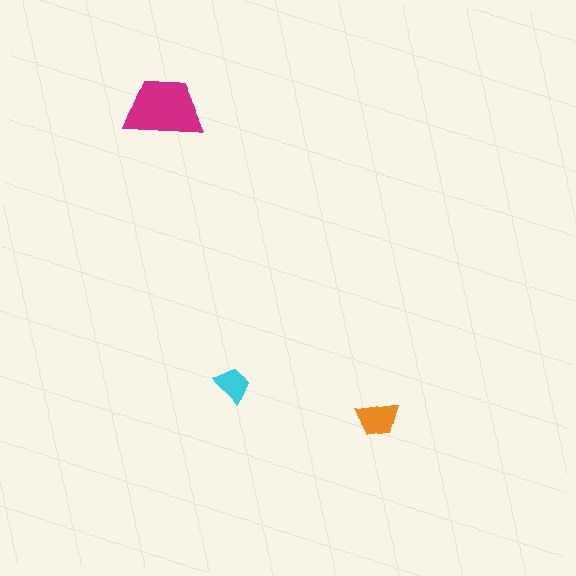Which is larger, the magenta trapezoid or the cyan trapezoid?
The magenta one.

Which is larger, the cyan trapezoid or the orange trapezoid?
The orange one.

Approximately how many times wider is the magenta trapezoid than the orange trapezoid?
About 2 times wider.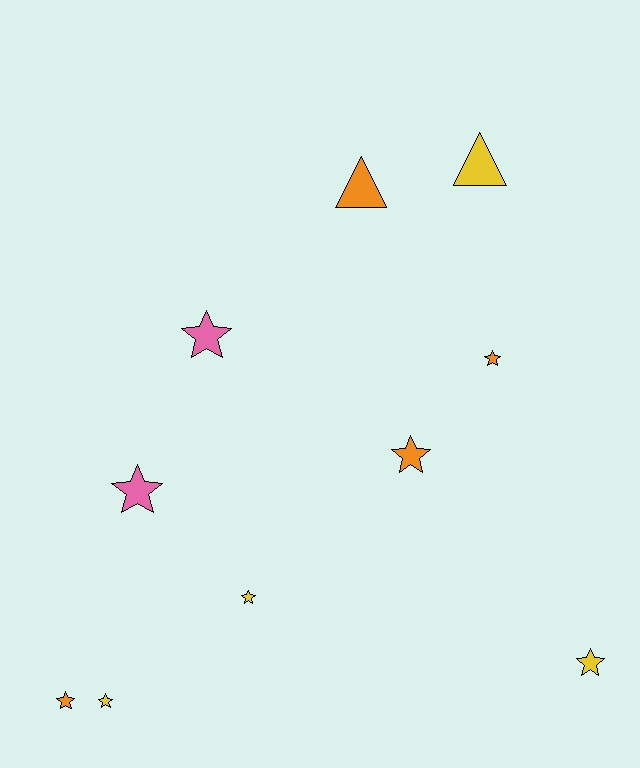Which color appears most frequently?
Orange, with 4 objects.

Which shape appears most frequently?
Star, with 8 objects.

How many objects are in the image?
There are 10 objects.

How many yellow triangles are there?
There is 1 yellow triangle.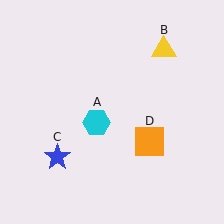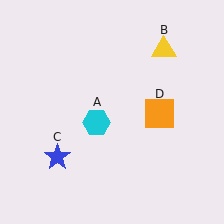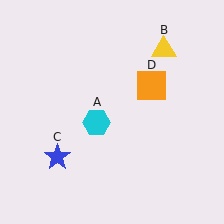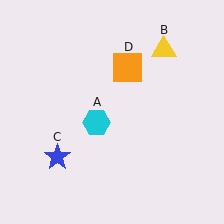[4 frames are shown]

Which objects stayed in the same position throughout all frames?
Cyan hexagon (object A) and yellow triangle (object B) and blue star (object C) remained stationary.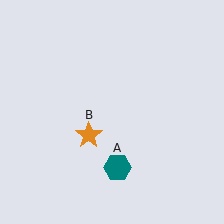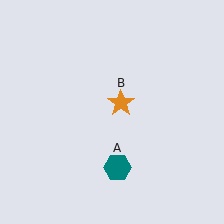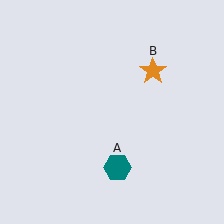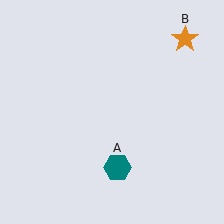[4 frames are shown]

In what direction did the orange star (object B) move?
The orange star (object B) moved up and to the right.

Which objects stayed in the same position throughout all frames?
Teal hexagon (object A) remained stationary.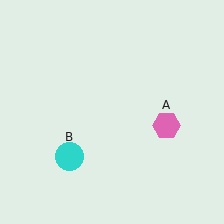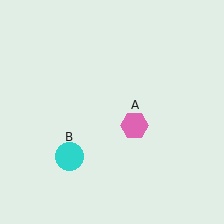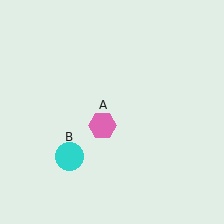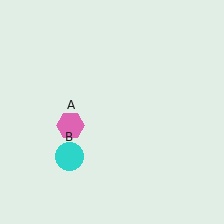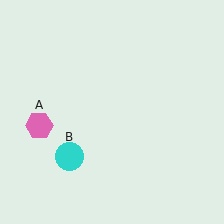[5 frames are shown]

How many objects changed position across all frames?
1 object changed position: pink hexagon (object A).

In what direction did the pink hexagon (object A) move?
The pink hexagon (object A) moved left.